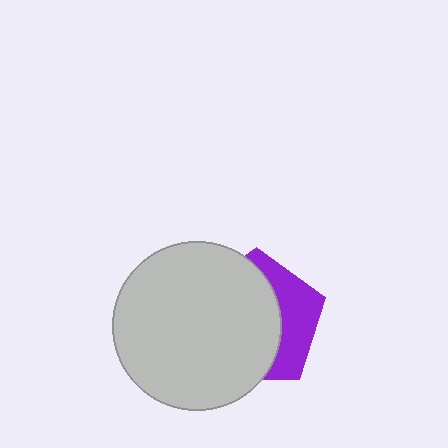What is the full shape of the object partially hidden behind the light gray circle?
The partially hidden object is a purple pentagon.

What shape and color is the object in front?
The object in front is a light gray circle.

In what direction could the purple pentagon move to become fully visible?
The purple pentagon could move right. That would shift it out from behind the light gray circle entirely.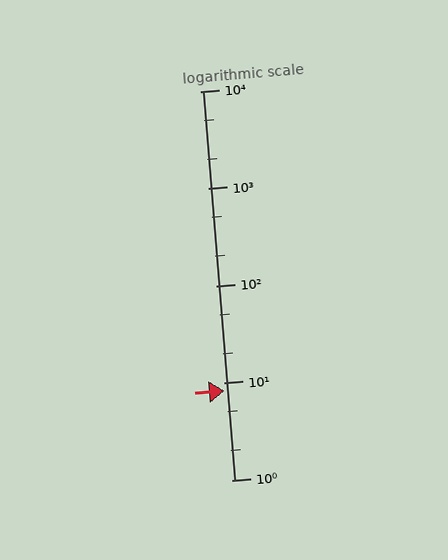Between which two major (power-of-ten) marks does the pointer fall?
The pointer is between 1 and 10.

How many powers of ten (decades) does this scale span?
The scale spans 4 decades, from 1 to 10000.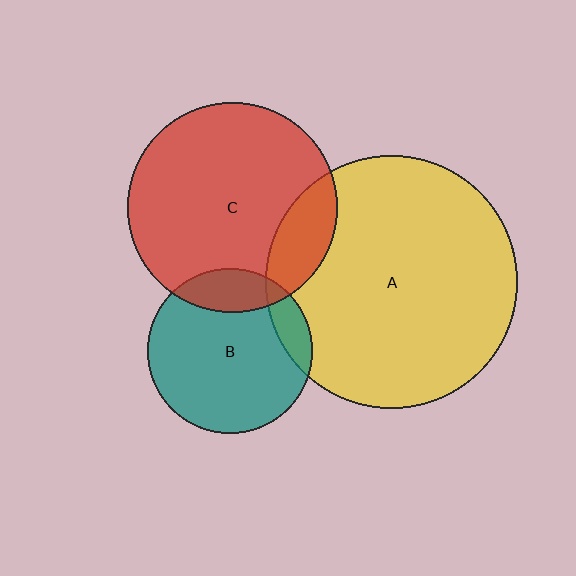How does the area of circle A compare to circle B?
Approximately 2.4 times.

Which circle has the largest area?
Circle A (yellow).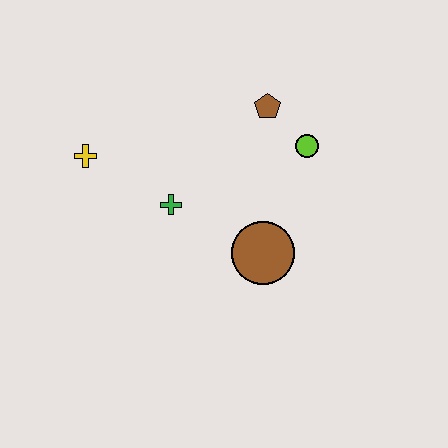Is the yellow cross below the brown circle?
No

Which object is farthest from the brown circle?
The yellow cross is farthest from the brown circle.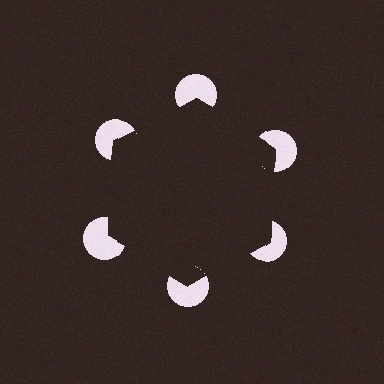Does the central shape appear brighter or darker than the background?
It typically appears slightly darker than the background, even though no actual brightness change is drawn.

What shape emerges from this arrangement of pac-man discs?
An illusory hexagon — its edges are inferred from the aligned wedge cuts in the pac-man discs, not physically drawn.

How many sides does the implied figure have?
6 sides.